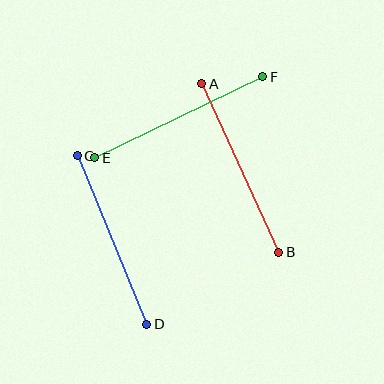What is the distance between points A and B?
The distance is approximately 185 pixels.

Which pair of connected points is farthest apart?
Points E and F are farthest apart.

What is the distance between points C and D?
The distance is approximately 182 pixels.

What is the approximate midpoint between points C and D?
The midpoint is at approximately (112, 240) pixels.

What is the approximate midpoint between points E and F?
The midpoint is at approximately (179, 117) pixels.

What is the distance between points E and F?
The distance is approximately 187 pixels.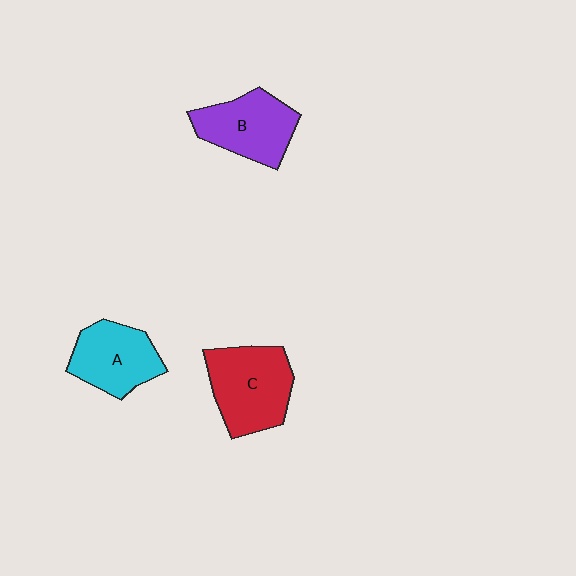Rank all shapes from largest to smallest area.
From largest to smallest: C (red), B (purple), A (cyan).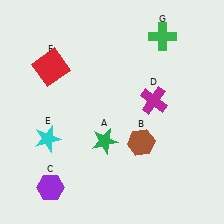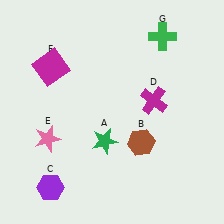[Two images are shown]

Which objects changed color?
E changed from cyan to pink. F changed from red to magenta.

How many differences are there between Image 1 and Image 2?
There are 2 differences between the two images.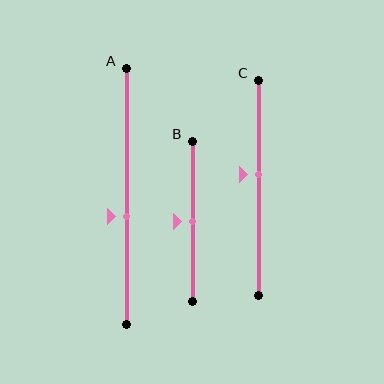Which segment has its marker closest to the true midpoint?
Segment B has its marker closest to the true midpoint.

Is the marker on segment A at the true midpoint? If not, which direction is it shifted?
No, the marker on segment A is shifted downward by about 8% of the segment length.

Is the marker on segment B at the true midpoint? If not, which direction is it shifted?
Yes, the marker on segment B is at the true midpoint.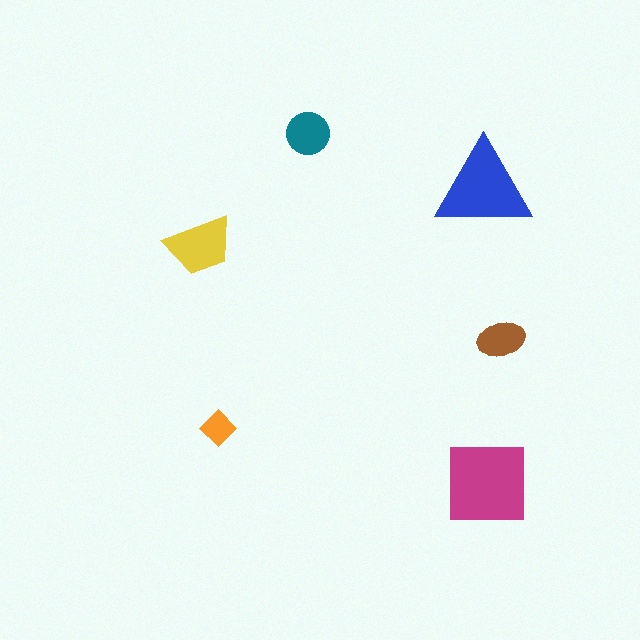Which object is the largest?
The magenta square.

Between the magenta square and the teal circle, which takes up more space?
The magenta square.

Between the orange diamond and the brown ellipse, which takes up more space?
The brown ellipse.